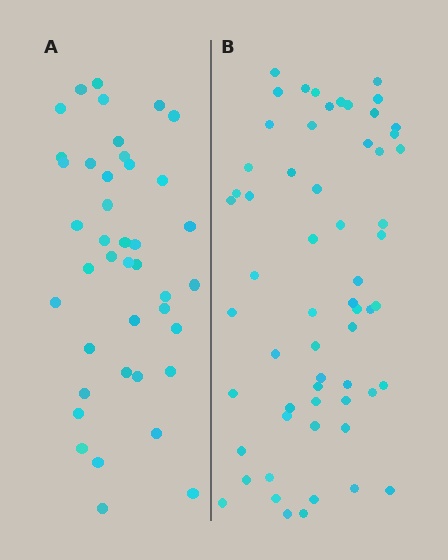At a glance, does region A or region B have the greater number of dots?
Region B (the right region) has more dots.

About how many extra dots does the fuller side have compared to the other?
Region B has approximately 20 more dots than region A.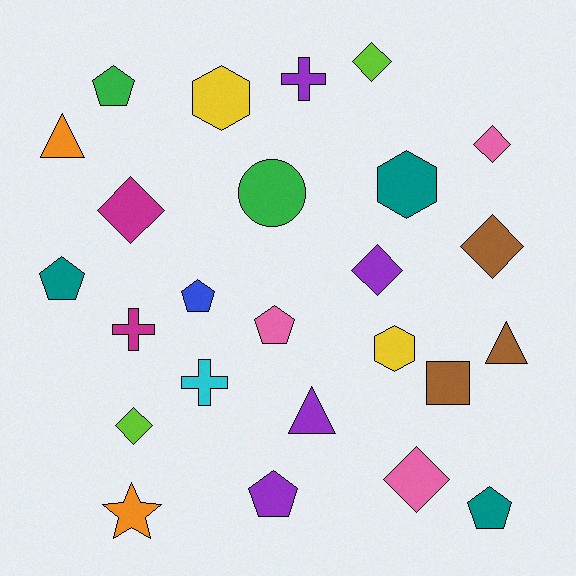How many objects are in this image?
There are 25 objects.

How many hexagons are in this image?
There are 3 hexagons.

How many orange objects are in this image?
There are 2 orange objects.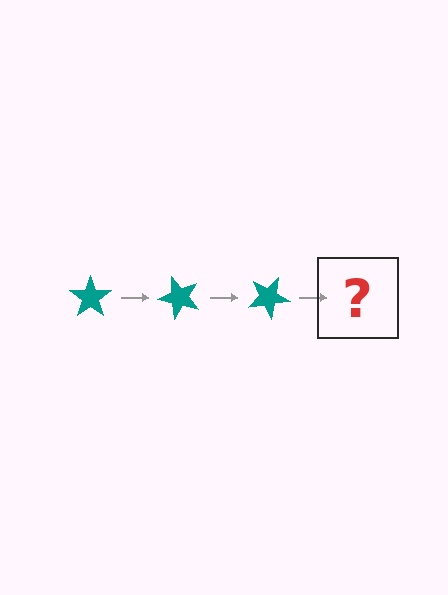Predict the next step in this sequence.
The next step is a teal star rotated 150 degrees.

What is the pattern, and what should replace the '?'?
The pattern is that the star rotates 50 degrees each step. The '?' should be a teal star rotated 150 degrees.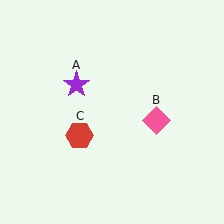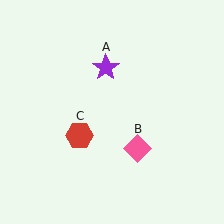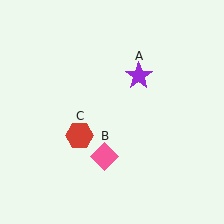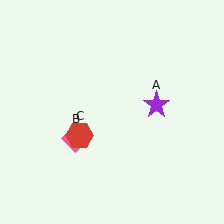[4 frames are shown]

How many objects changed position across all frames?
2 objects changed position: purple star (object A), pink diamond (object B).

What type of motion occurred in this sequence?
The purple star (object A), pink diamond (object B) rotated clockwise around the center of the scene.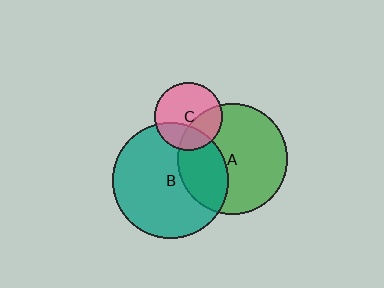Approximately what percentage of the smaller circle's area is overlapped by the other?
Approximately 35%.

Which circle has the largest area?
Circle B (teal).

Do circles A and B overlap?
Yes.